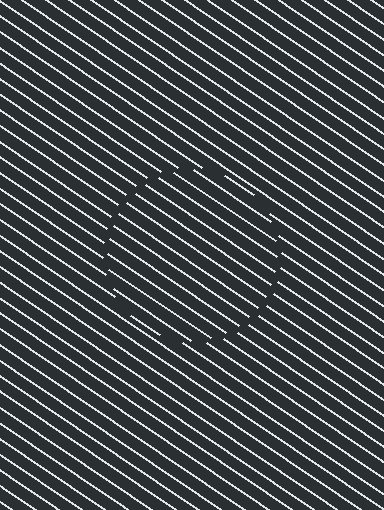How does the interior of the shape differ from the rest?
The interior of the shape contains the same grating, shifted by half a period — the contour is defined by the phase discontinuity where line-ends from the inner and outer gratings abut.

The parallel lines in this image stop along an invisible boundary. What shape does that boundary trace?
An illusory circle. The interior of the shape contains the same grating, shifted by half a period — the contour is defined by the phase discontinuity where line-ends from the inner and outer gratings abut.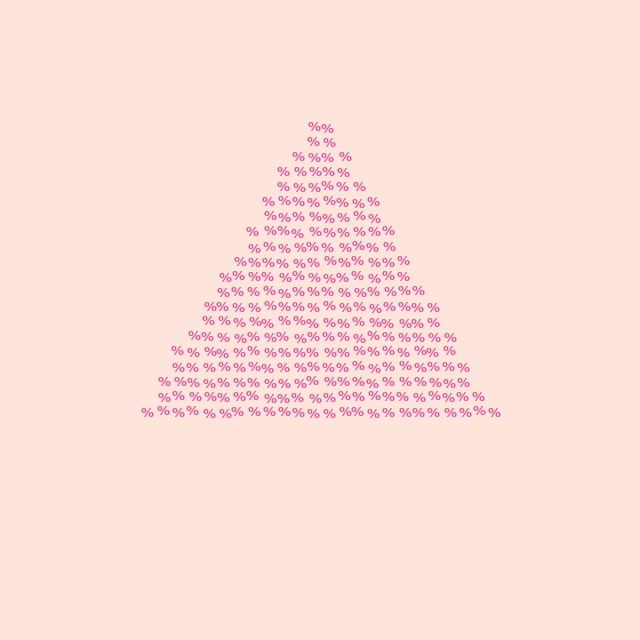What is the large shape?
The large shape is a triangle.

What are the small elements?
The small elements are percent signs.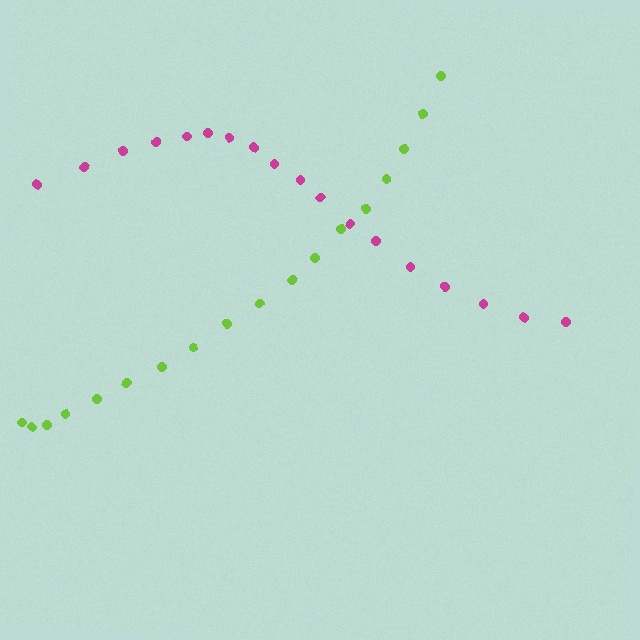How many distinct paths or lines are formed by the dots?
There are 2 distinct paths.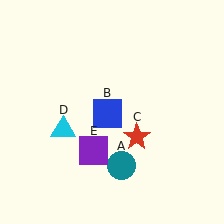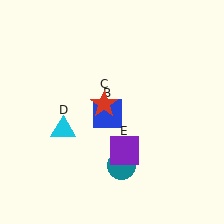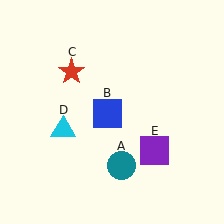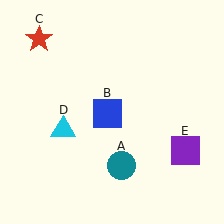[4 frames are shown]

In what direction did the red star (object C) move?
The red star (object C) moved up and to the left.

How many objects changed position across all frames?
2 objects changed position: red star (object C), purple square (object E).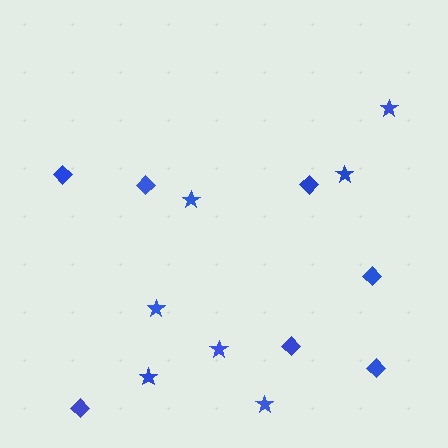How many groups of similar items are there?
There are 2 groups: one group of stars (7) and one group of diamonds (7).